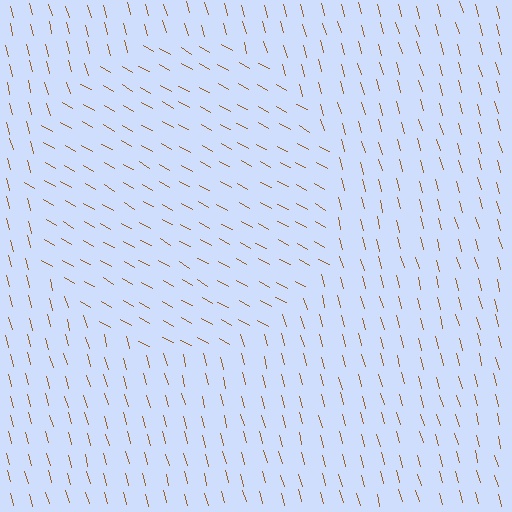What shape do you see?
I see a circle.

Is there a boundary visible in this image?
Yes, there is a texture boundary formed by a change in line orientation.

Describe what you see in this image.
The image is filled with small brown line segments. A circle region in the image has lines oriented differently from the surrounding lines, creating a visible texture boundary.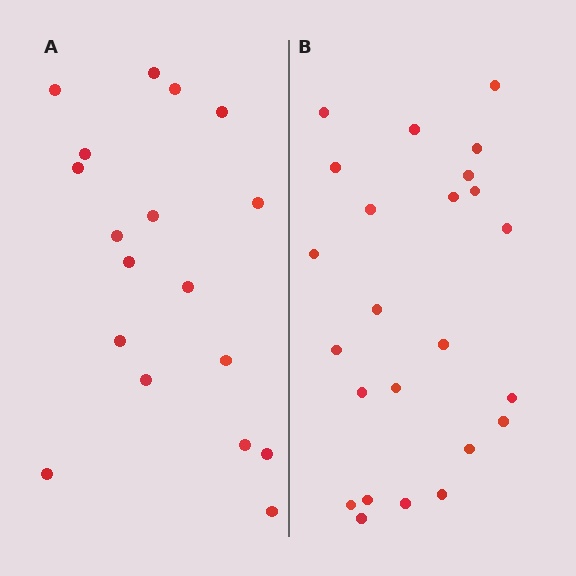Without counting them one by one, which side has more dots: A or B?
Region B (the right region) has more dots.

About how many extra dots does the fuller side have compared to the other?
Region B has about 6 more dots than region A.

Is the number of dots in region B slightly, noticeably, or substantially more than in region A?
Region B has noticeably more, but not dramatically so. The ratio is roughly 1.3 to 1.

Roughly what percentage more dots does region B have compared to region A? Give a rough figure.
About 35% more.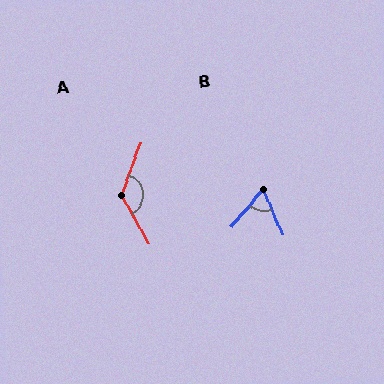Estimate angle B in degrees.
Approximately 63 degrees.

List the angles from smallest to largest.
B (63°), A (130°).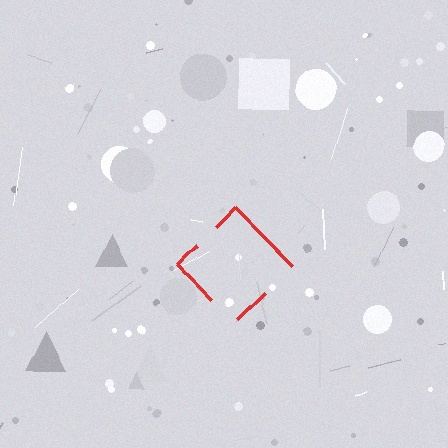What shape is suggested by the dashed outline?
The dashed outline suggests a diamond.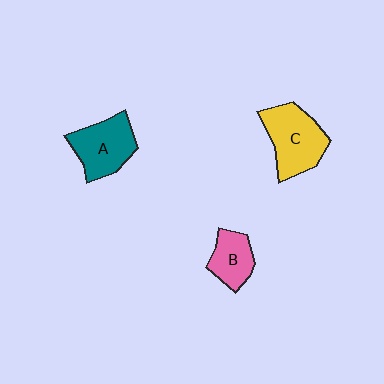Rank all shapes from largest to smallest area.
From largest to smallest: C (yellow), A (teal), B (pink).